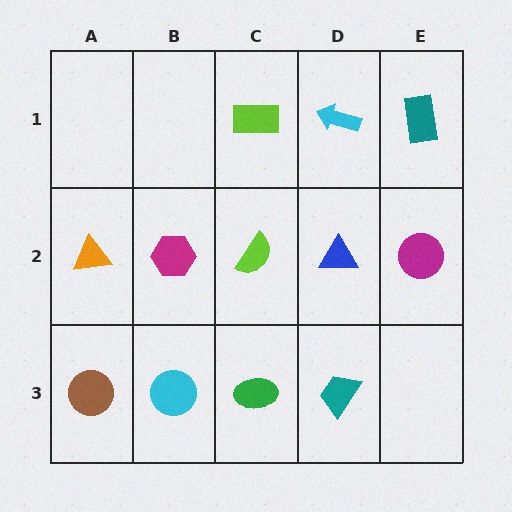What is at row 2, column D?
A blue triangle.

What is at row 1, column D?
A cyan arrow.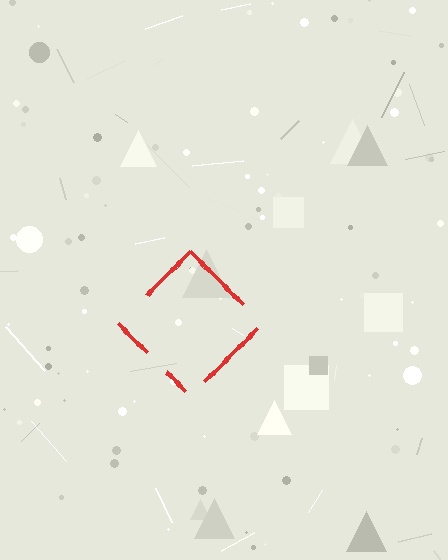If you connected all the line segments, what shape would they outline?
They would outline a diamond.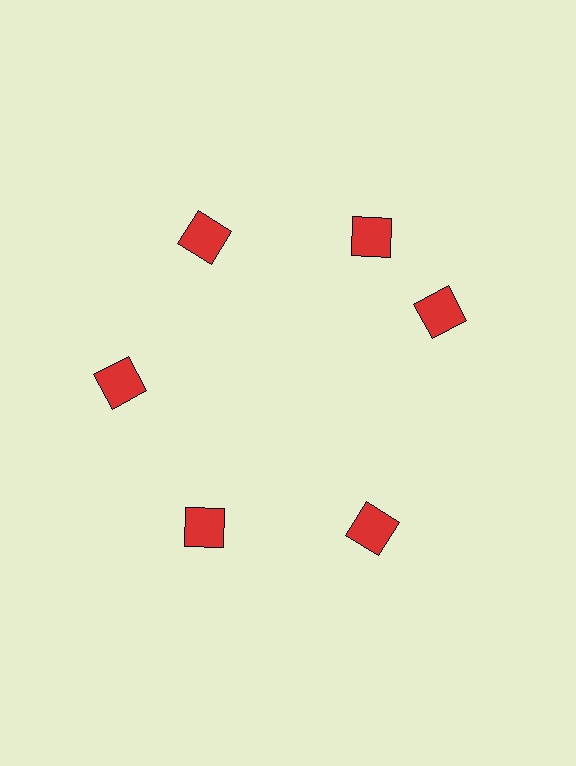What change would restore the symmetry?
The symmetry would be restored by rotating it back into even spacing with its neighbors so that all 6 squares sit at equal angles and equal distance from the center.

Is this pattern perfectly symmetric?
No. The 6 red squares are arranged in a ring, but one element near the 3 o'clock position is rotated out of alignment along the ring, breaking the 6-fold rotational symmetry.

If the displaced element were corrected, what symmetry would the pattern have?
It would have 6-fold rotational symmetry — the pattern would map onto itself every 60 degrees.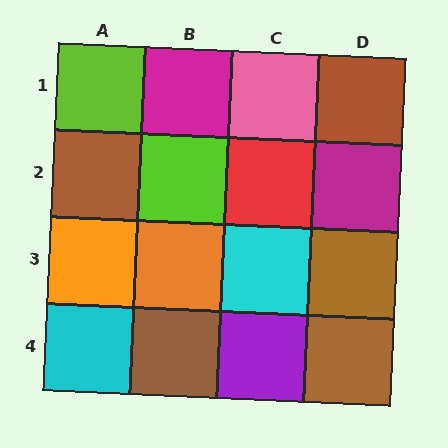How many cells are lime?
2 cells are lime.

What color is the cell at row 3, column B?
Orange.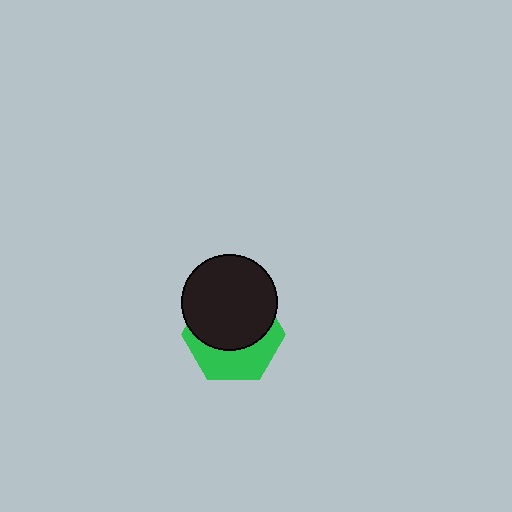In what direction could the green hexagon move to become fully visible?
The green hexagon could move down. That would shift it out from behind the black circle entirely.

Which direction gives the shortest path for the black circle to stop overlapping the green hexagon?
Moving up gives the shortest separation.